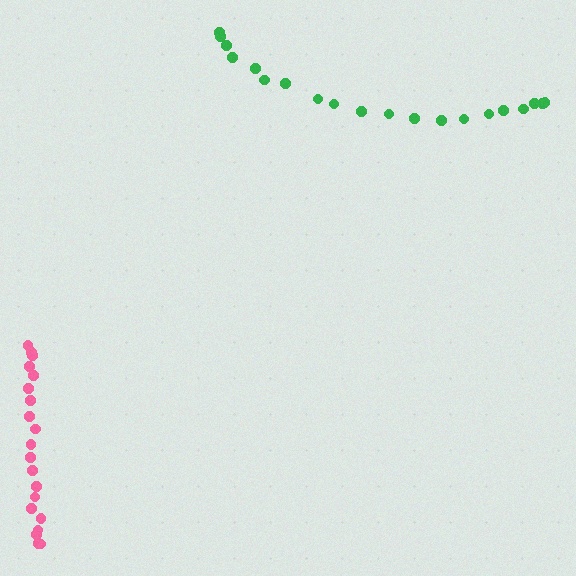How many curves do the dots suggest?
There are 2 distinct paths.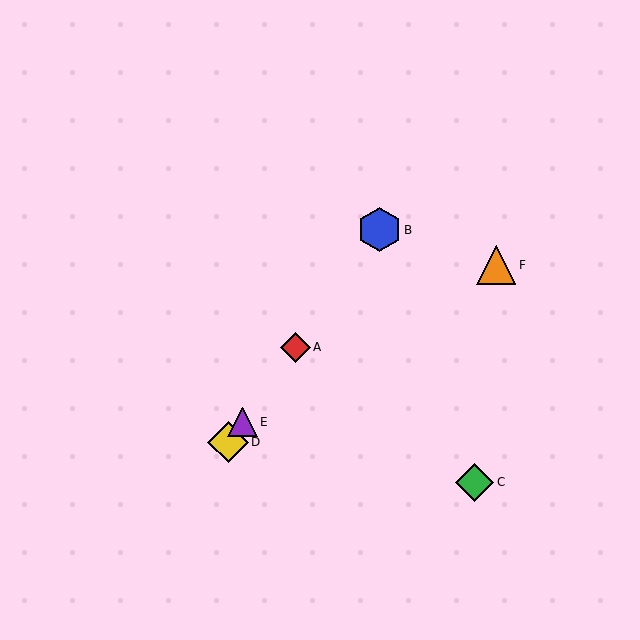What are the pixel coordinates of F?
Object F is at (496, 265).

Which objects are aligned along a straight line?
Objects A, B, D, E are aligned along a straight line.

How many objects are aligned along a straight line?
4 objects (A, B, D, E) are aligned along a straight line.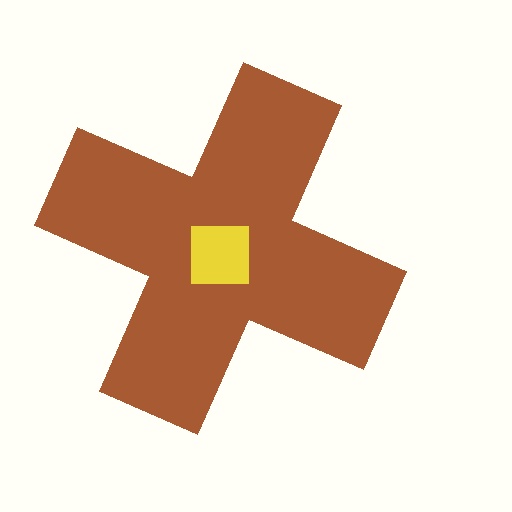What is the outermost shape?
The brown cross.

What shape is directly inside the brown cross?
The yellow square.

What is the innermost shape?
The yellow square.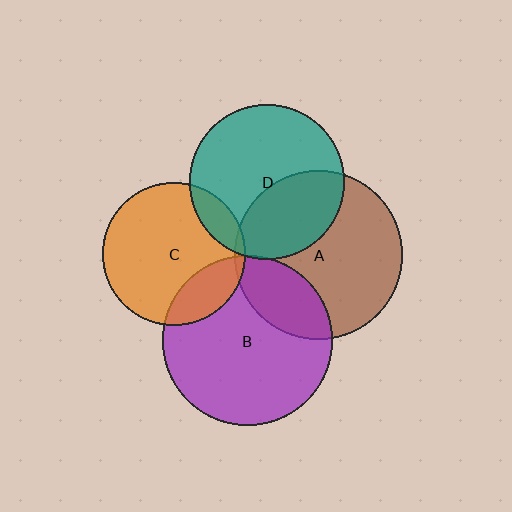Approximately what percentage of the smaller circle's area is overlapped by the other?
Approximately 5%.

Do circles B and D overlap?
Yes.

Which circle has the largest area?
Circle B (purple).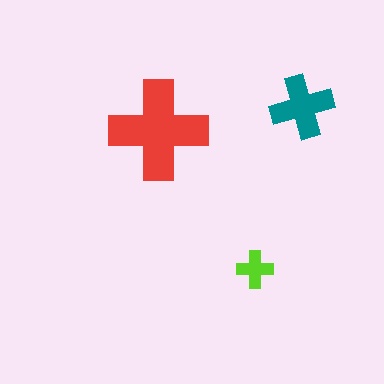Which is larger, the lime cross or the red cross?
The red one.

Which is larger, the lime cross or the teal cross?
The teal one.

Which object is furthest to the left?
The red cross is leftmost.